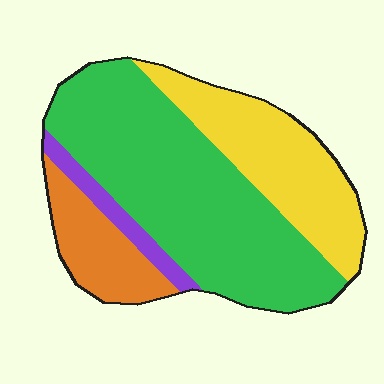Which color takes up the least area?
Purple, at roughly 5%.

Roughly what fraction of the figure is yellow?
Yellow takes up between a sixth and a third of the figure.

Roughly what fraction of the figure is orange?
Orange covers about 15% of the figure.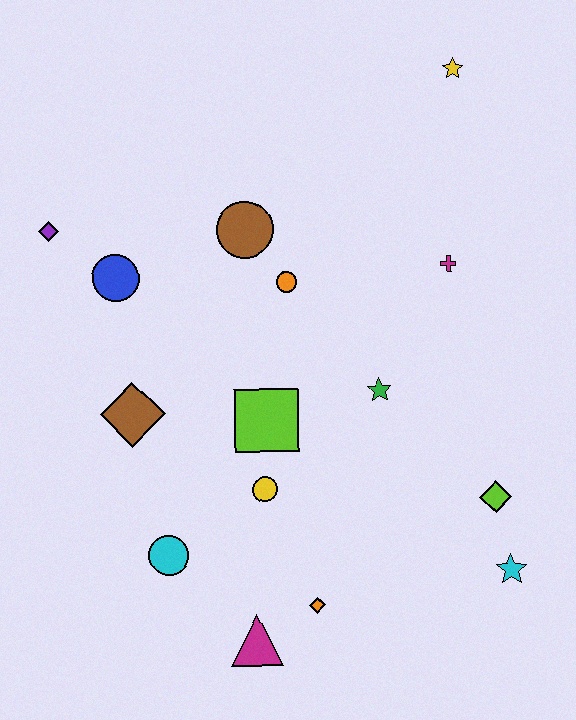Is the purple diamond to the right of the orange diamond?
No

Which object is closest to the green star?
The lime square is closest to the green star.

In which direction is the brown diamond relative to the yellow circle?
The brown diamond is to the left of the yellow circle.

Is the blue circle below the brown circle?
Yes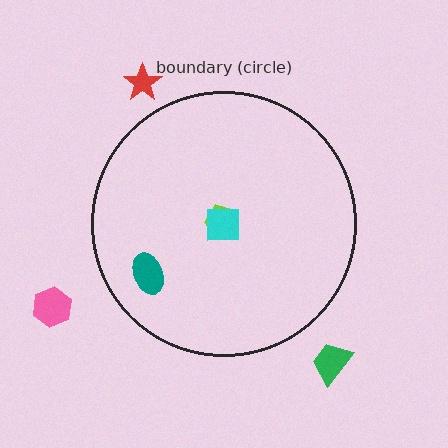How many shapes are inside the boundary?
3 inside, 3 outside.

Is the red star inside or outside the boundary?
Outside.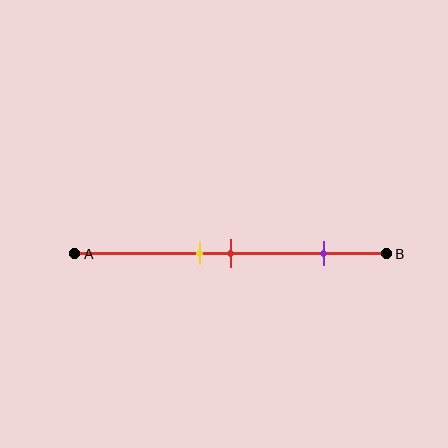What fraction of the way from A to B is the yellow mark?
The yellow mark is approximately 40% (0.4) of the way from A to B.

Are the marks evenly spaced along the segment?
No, the marks are not evenly spaced.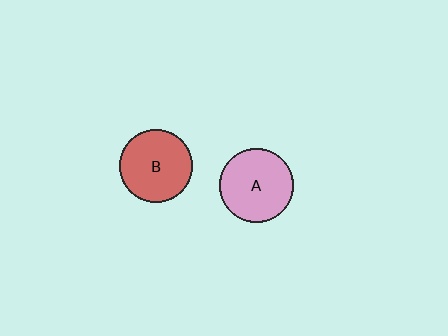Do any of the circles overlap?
No, none of the circles overlap.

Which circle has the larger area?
Circle A (pink).